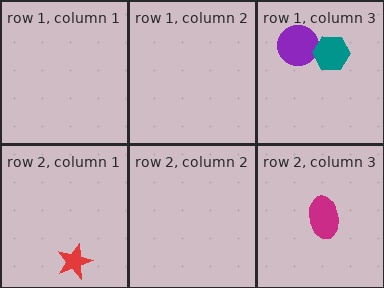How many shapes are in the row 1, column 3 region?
2.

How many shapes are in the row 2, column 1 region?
1.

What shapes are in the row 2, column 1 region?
The red star.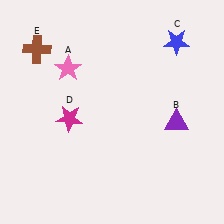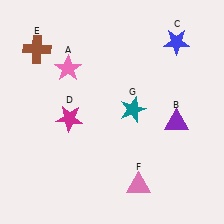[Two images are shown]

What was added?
A pink triangle (F), a teal star (G) were added in Image 2.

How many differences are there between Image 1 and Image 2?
There are 2 differences between the two images.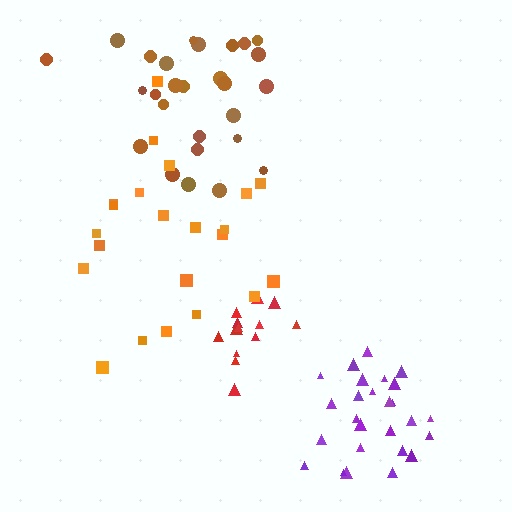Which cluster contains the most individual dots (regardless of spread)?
Brown (27).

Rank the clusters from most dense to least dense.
red, purple, brown, orange.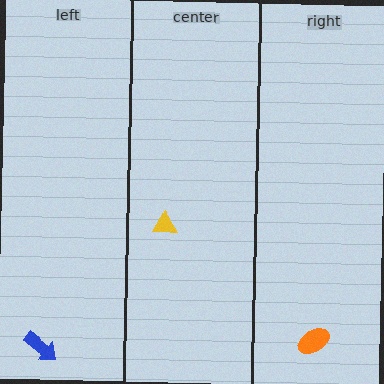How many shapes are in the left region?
1.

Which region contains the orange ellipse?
The right region.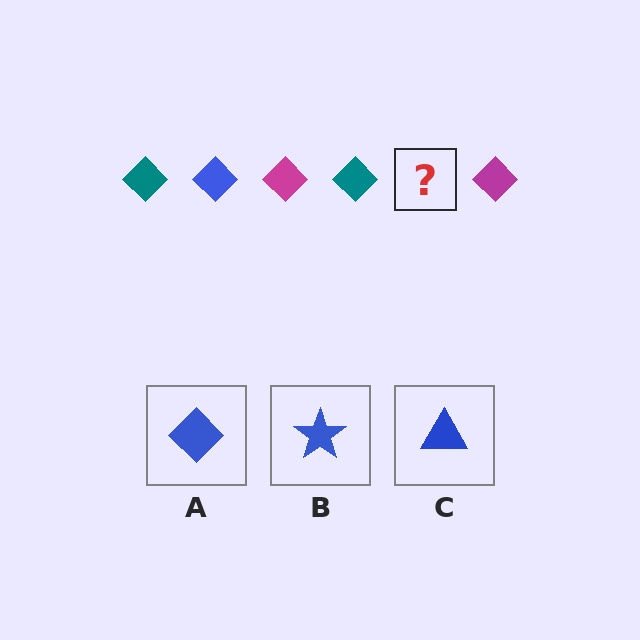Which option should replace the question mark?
Option A.